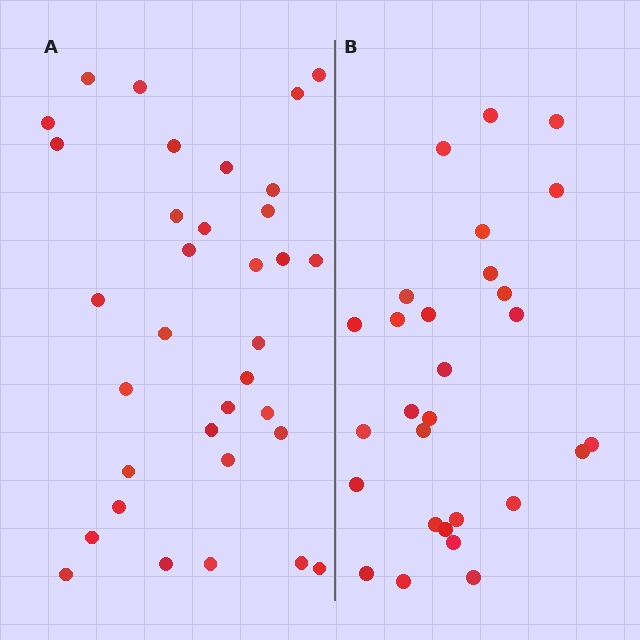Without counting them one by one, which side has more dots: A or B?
Region A (the left region) has more dots.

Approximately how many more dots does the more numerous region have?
Region A has about 6 more dots than region B.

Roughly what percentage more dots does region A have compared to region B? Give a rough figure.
About 20% more.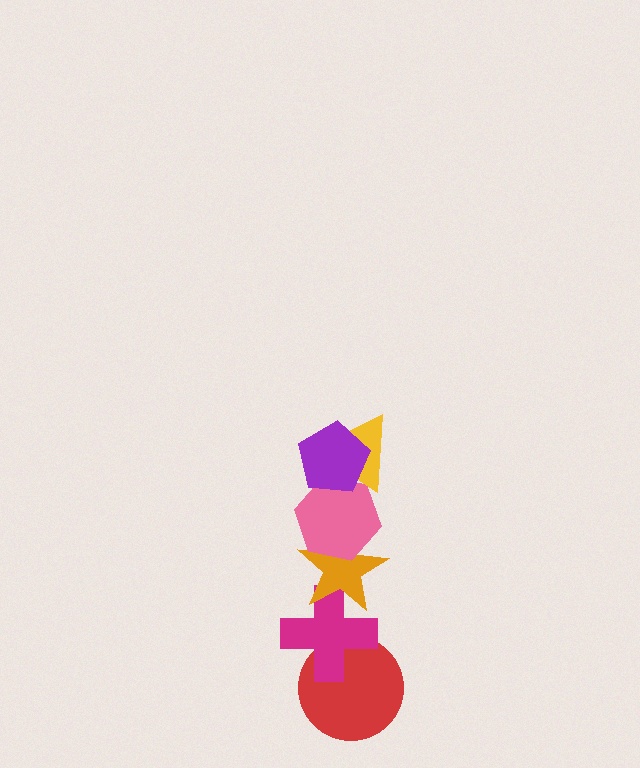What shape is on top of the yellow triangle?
The purple pentagon is on top of the yellow triangle.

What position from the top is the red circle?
The red circle is 6th from the top.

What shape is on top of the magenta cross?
The orange star is on top of the magenta cross.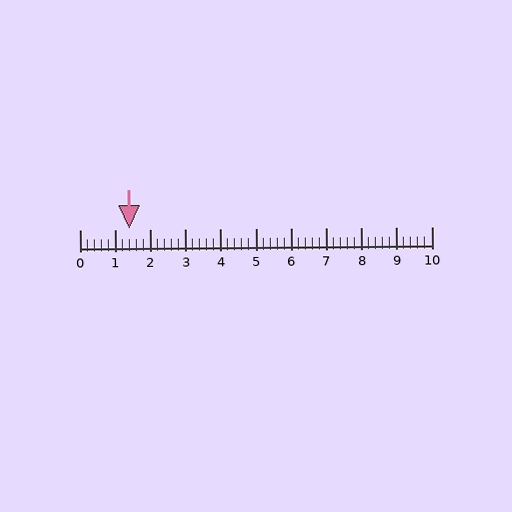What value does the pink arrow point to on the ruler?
The pink arrow points to approximately 1.4.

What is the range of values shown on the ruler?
The ruler shows values from 0 to 10.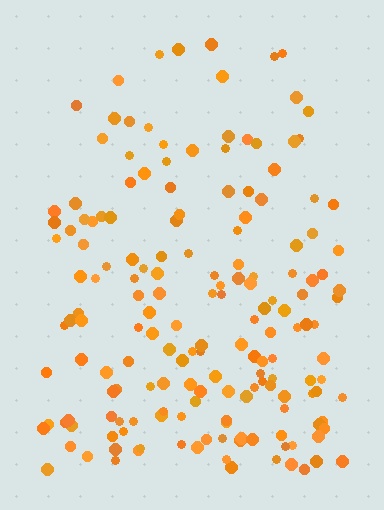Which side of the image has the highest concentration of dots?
The bottom.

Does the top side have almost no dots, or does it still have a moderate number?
Still a moderate number, just noticeably fewer than the bottom.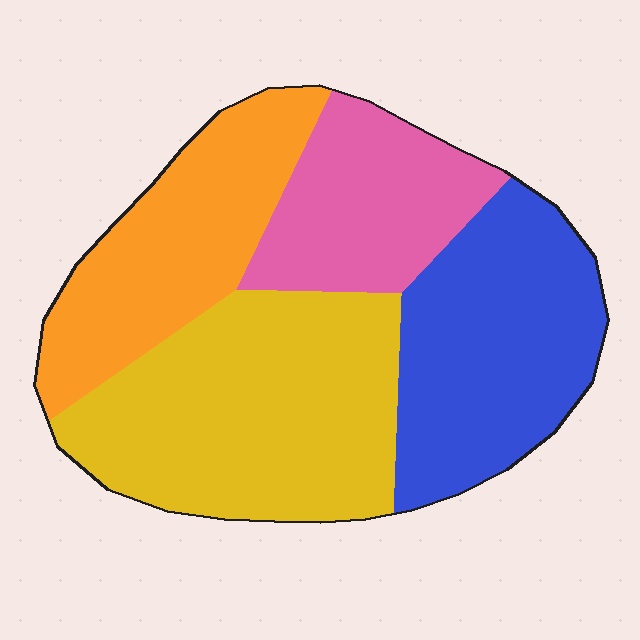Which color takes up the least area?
Pink, at roughly 20%.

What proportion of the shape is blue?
Blue covers 26% of the shape.